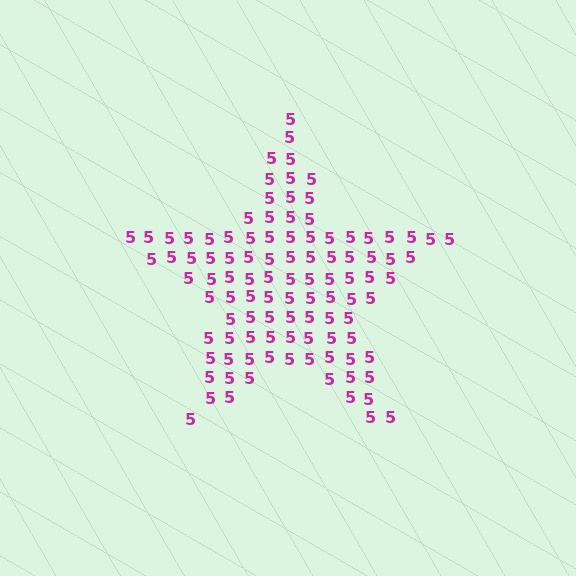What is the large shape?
The large shape is a star.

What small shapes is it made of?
It is made of small digit 5's.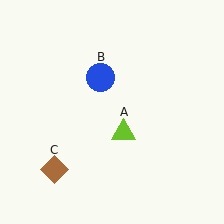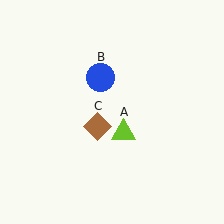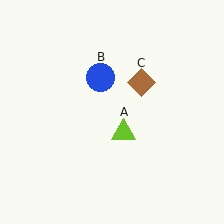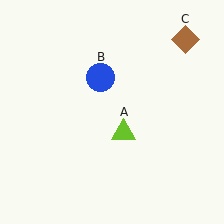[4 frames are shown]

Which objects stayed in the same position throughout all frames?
Lime triangle (object A) and blue circle (object B) remained stationary.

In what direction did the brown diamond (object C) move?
The brown diamond (object C) moved up and to the right.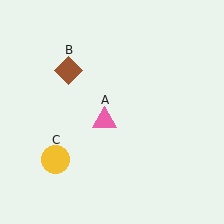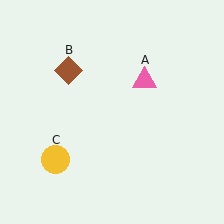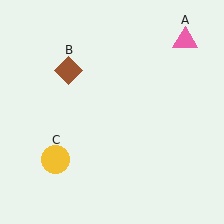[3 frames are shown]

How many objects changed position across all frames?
1 object changed position: pink triangle (object A).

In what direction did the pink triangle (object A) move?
The pink triangle (object A) moved up and to the right.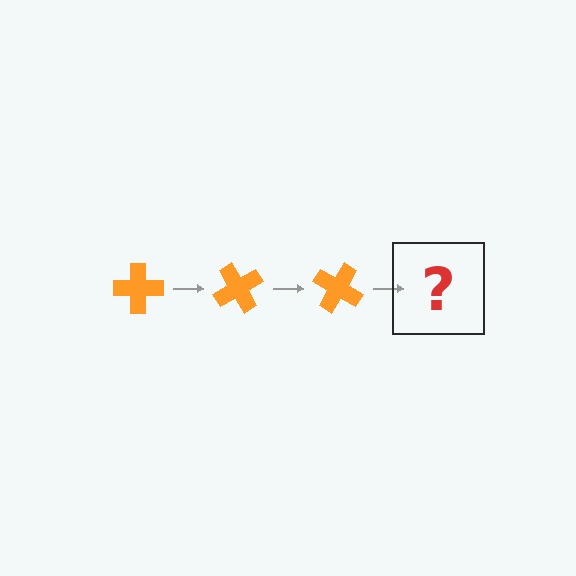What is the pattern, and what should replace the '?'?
The pattern is that the cross rotates 60 degrees each step. The '?' should be an orange cross rotated 180 degrees.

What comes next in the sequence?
The next element should be an orange cross rotated 180 degrees.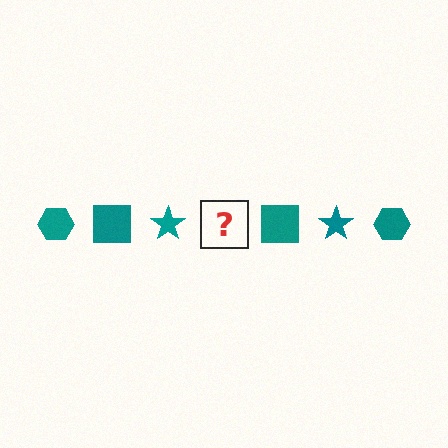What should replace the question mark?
The question mark should be replaced with a teal hexagon.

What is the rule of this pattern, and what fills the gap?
The rule is that the pattern cycles through hexagon, square, star shapes in teal. The gap should be filled with a teal hexagon.